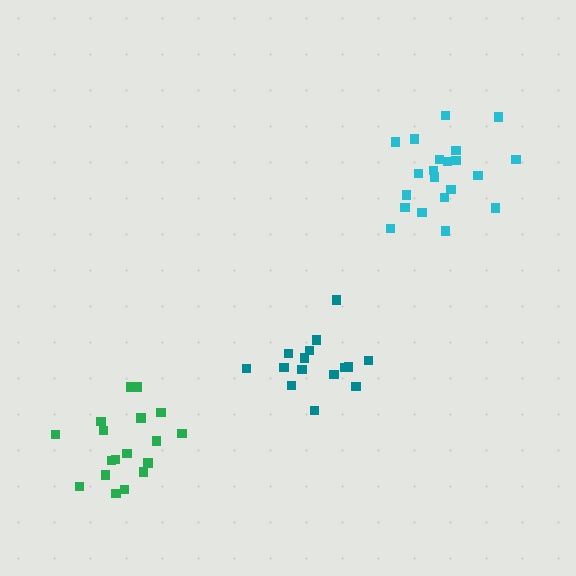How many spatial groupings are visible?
There are 3 spatial groupings.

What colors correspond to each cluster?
The clusters are colored: teal, green, cyan.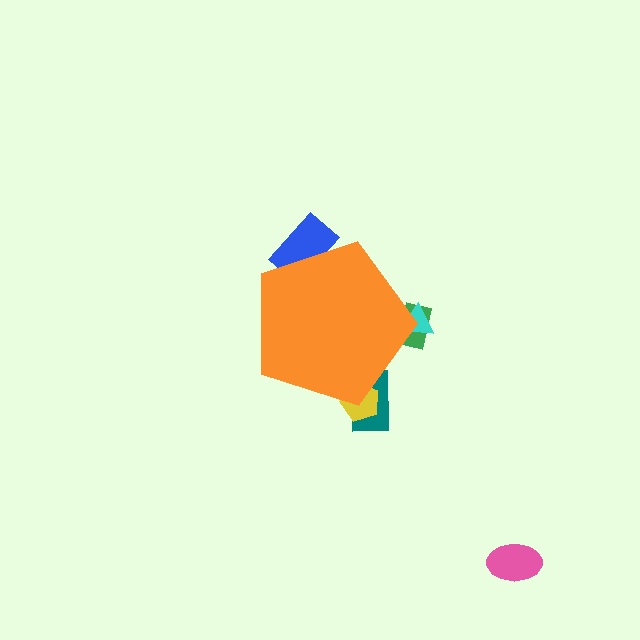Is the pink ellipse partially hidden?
No, the pink ellipse is fully visible.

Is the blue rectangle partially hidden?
Yes, the blue rectangle is partially hidden behind the orange pentagon.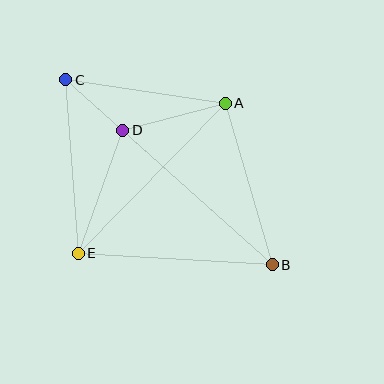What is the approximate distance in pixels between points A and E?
The distance between A and E is approximately 210 pixels.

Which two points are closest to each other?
Points C and D are closest to each other.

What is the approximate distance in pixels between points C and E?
The distance between C and E is approximately 174 pixels.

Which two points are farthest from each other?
Points B and C are farthest from each other.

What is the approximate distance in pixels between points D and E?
The distance between D and E is approximately 131 pixels.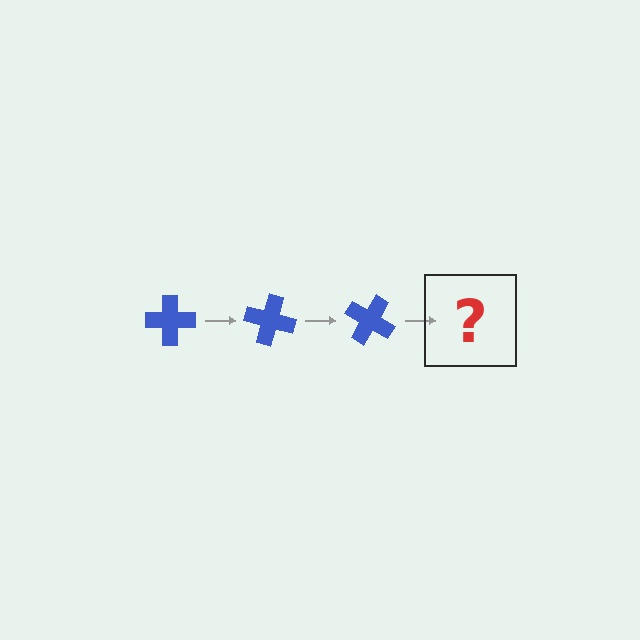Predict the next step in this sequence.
The next step is a blue cross rotated 45 degrees.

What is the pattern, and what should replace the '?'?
The pattern is that the cross rotates 15 degrees each step. The '?' should be a blue cross rotated 45 degrees.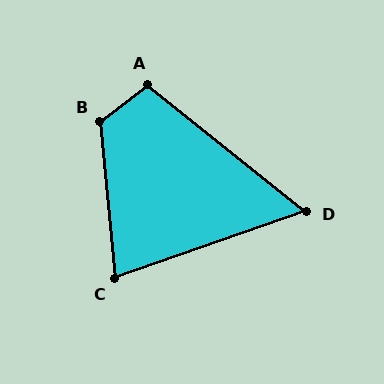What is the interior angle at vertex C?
Approximately 76 degrees (acute).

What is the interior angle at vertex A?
Approximately 104 degrees (obtuse).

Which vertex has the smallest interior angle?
D, at approximately 58 degrees.